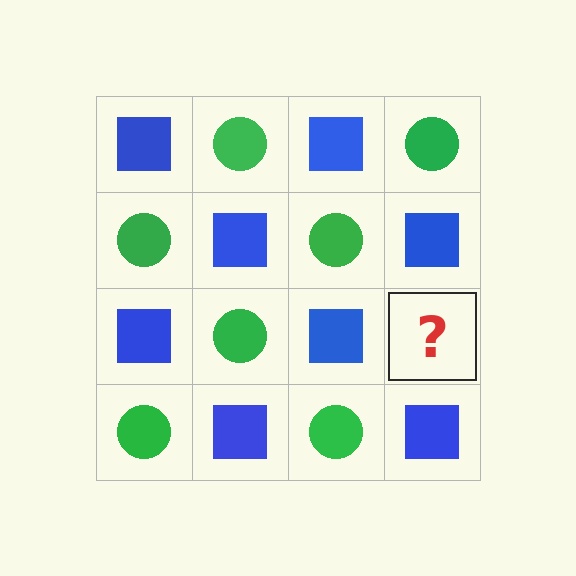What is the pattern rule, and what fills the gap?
The rule is that it alternates blue square and green circle in a checkerboard pattern. The gap should be filled with a green circle.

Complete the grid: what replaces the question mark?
The question mark should be replaced with a green circle.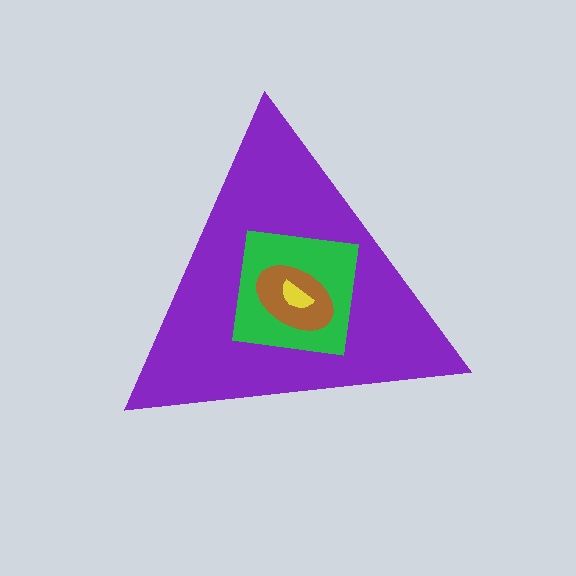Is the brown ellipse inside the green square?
Yes.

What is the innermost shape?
The yellow semicircle.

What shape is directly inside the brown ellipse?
The yellow semicircle.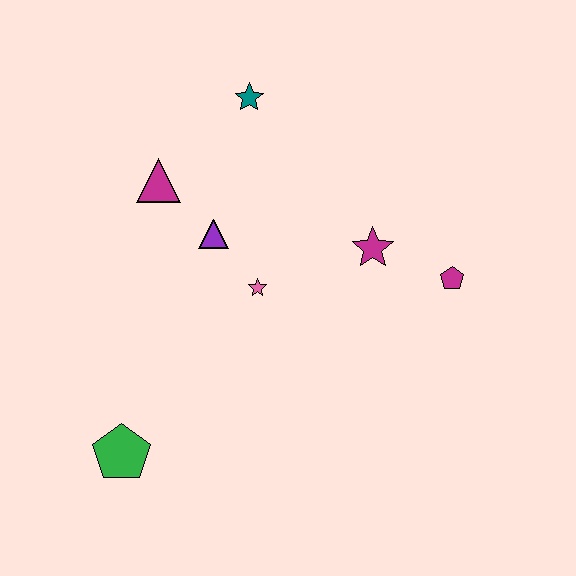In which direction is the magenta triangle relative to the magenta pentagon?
The magenta triangle is to the left of the magenta pentagon.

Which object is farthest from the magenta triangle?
The magenta pentagon is farthest from the magenta triangle.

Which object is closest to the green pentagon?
The pink star is closest to the green pentagon.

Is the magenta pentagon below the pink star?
No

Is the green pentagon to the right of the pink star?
No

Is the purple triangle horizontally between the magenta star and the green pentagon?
Yes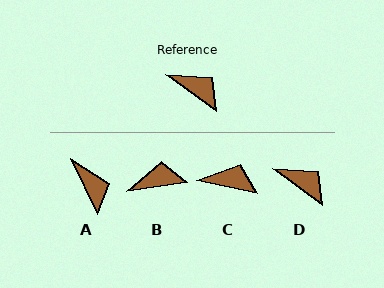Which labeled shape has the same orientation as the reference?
D.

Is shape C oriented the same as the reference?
No, it is off by about 24 degrees.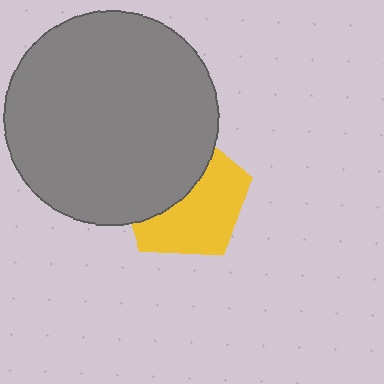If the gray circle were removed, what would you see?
You would see the complete yellow pentagon.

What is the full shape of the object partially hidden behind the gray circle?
The partially hidden object is a yellow pentagon.